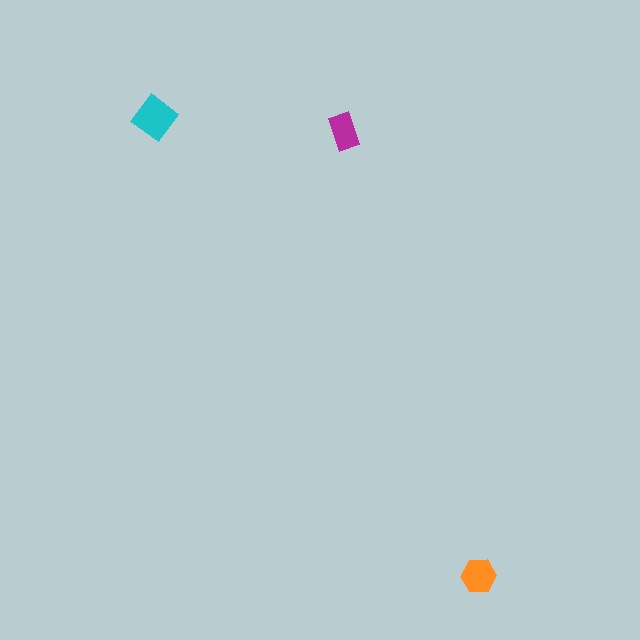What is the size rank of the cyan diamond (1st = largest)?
1st.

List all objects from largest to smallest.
The cyan diamond, the orange hexagon, the magenta rectangle.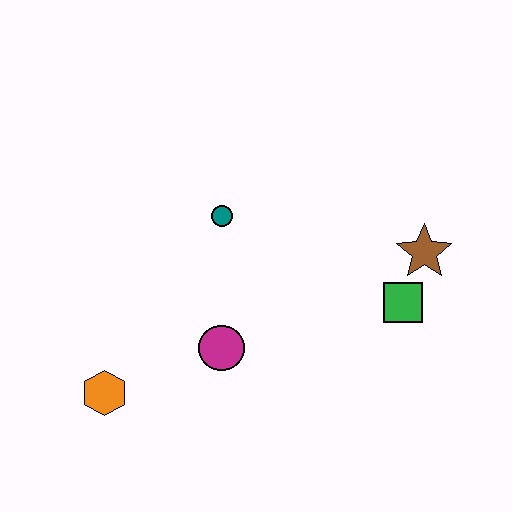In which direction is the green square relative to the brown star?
The green square is below the brown star.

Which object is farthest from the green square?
The orange hexagon is farthest from the green square.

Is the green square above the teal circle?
No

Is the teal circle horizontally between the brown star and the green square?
No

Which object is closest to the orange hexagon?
The magenta circle is closest to the orange hexagon.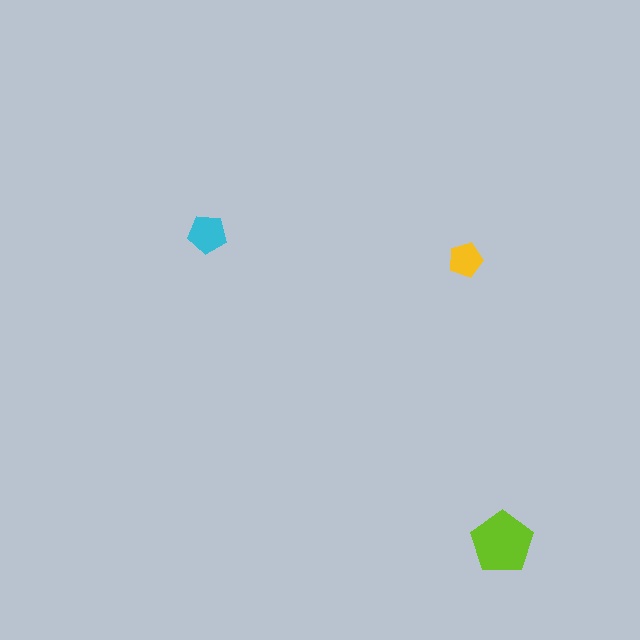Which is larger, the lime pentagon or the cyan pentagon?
The lime one.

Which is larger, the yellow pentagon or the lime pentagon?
The lime one.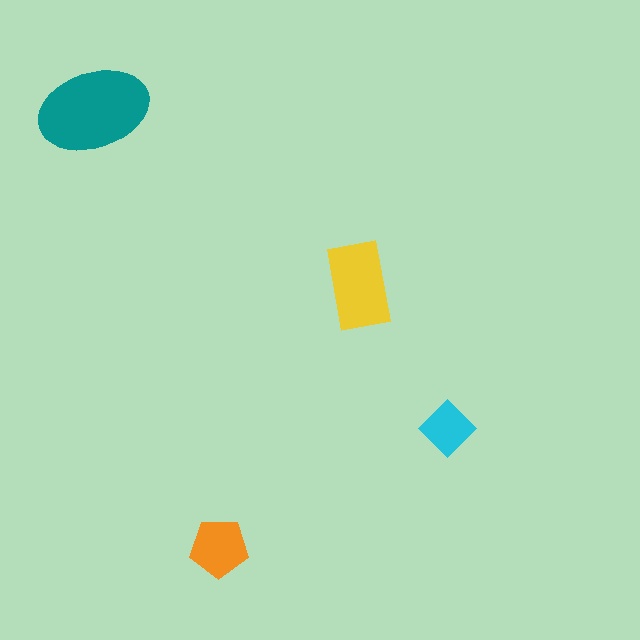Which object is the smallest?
The cyan diamond.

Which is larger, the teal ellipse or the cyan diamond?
The teal ellipse.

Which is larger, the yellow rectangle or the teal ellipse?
The teal ellipse.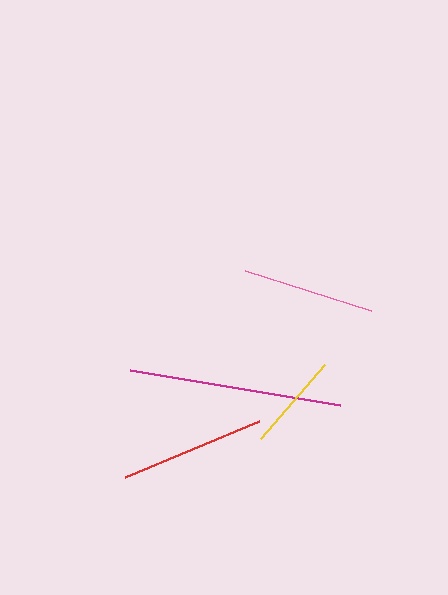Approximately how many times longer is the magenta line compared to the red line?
The magenta line is approximately 1.5 times the length of the red line.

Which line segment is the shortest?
The yellow line is the shortest at approximately 98 pixels.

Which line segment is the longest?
The magenta line is the longest at approximately 214 pixels.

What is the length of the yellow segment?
The yellow segment is approximately 98 pixels long.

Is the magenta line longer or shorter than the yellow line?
The magenta line is longer than the yellow line.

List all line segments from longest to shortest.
From longest to shortest: magenta, red, pink, yellow.